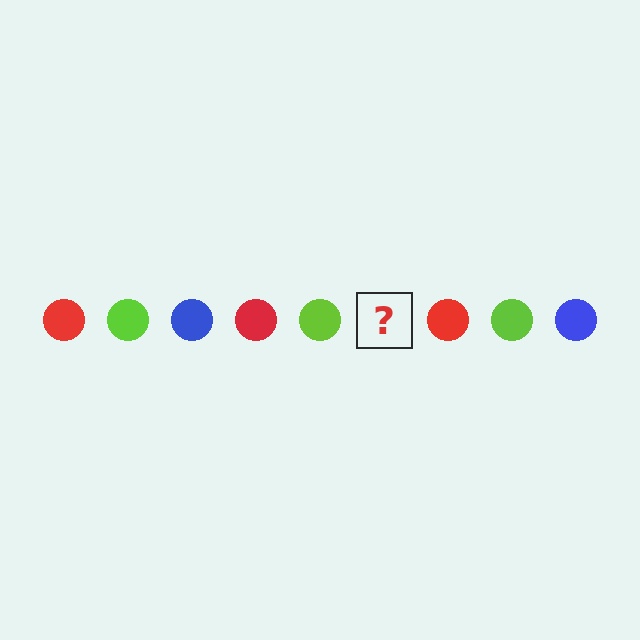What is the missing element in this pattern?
The missing element is a blue circle.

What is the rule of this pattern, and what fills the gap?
The rule is that the pattern cycles through red, lime, blue circles. The gap should be filled with a blue circle.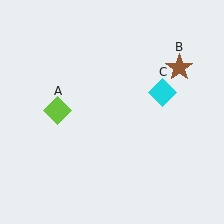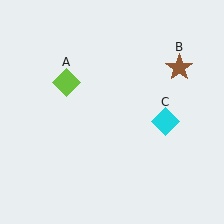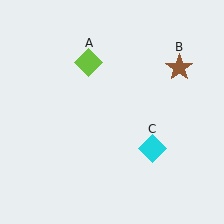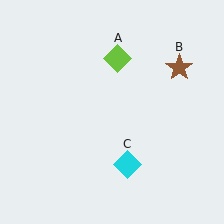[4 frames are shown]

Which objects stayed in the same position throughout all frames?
Brown star (object B) remained stationary.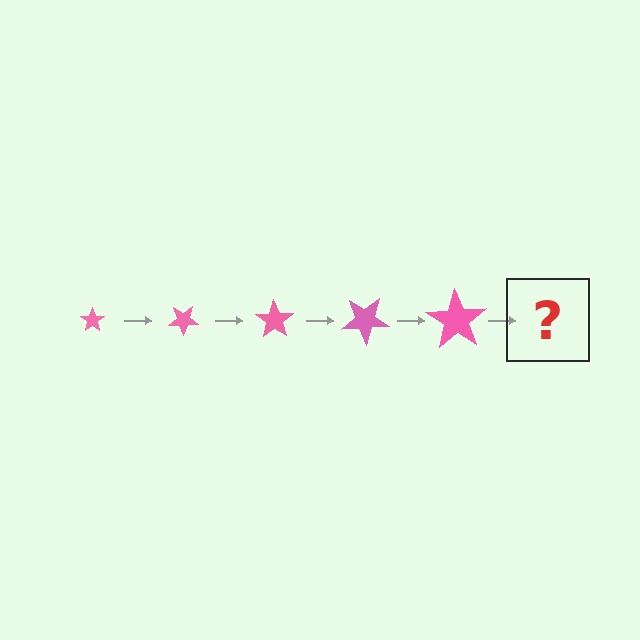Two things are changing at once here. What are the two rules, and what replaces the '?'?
The two rules are that the star grows larger each step and it rotates 35 degrees each step. The '?' should be a star, larger than the previous one and rotated 175 degrees from the start.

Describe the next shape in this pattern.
It should be a star, larger than the previous one and rotated 175 degrees from the start.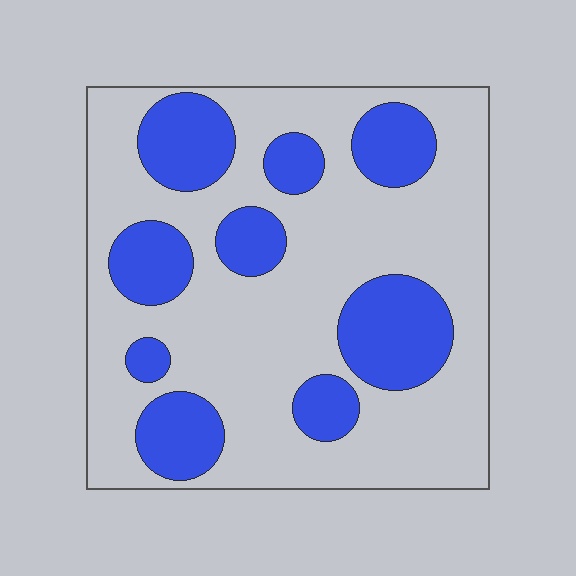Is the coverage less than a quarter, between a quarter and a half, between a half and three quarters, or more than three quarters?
Between a quarter and a half.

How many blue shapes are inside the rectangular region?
9.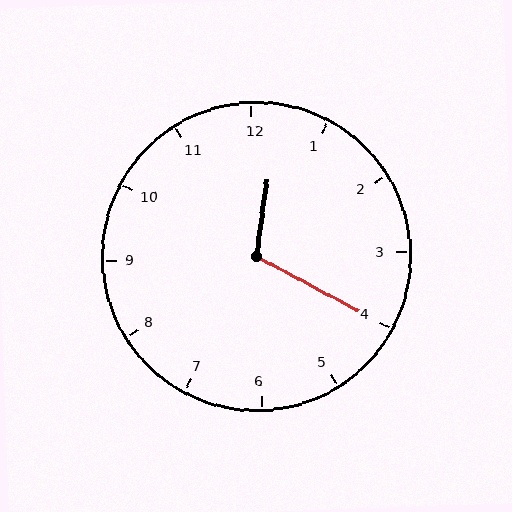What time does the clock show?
12:20.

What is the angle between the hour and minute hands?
Approximately 110 degrees.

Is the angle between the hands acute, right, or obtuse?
It is obtuse.